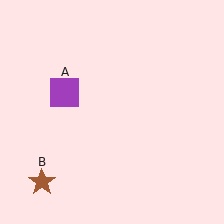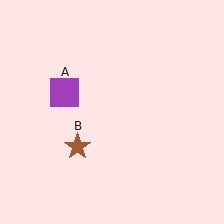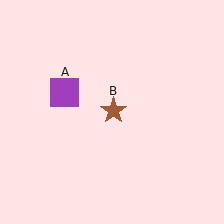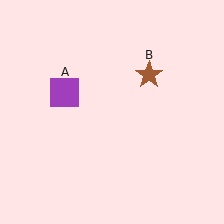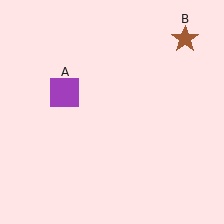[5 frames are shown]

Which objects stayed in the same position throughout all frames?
Purple square (object A) remained stationary.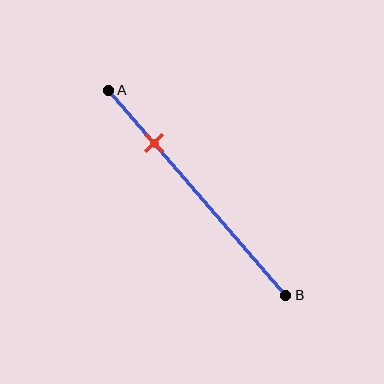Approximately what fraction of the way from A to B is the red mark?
The red mark is approximately 25% of the way from A to B.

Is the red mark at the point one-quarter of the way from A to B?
Yes, the mark is approximately at the one-quarter point.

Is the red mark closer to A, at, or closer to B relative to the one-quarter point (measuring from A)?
The red mark is approximately at the one-quarter point of segment AB.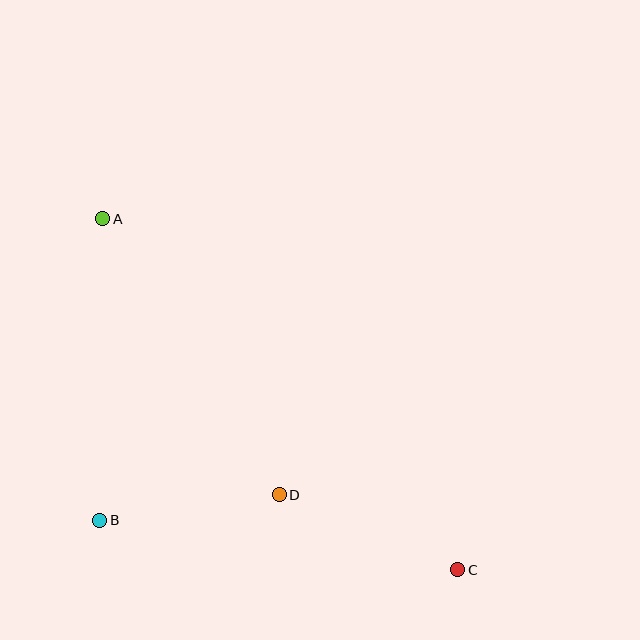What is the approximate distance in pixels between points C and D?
The distance between C and D is approximately 194 pixels.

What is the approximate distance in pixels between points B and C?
The distance between B and C is approximately 361 pixels.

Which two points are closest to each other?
Points B and D are closest to each other.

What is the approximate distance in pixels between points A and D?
The distance between A and D is approximately 328 pixels.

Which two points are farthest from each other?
Points A and C are farthest from each other.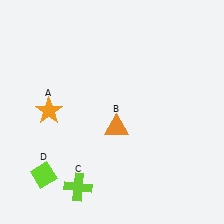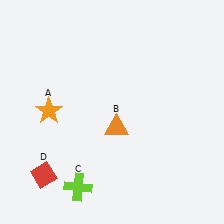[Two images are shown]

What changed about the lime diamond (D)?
In Image 1, D is lime. In Image 2, it changed to red.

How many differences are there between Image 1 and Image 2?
There is 1 difference between the two images.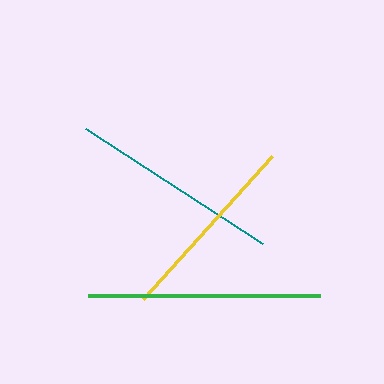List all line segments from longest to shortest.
From longest to shortest: green, teal, yellow.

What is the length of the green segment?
The green segment is approximately 232 pixels long.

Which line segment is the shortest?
The yellow line is the shortest at approximately 192 pixels.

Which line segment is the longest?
The green line is the longest at approximately 232 pixels.